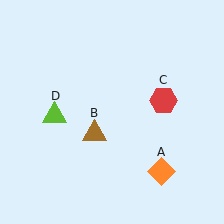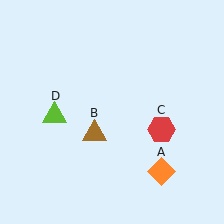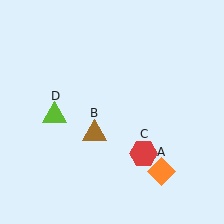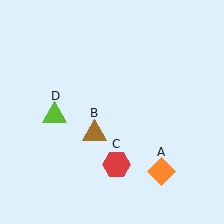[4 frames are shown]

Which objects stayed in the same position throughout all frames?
Orange diamond (object A) and brown triangle (object B) and lime triangle (object D) remained stationary.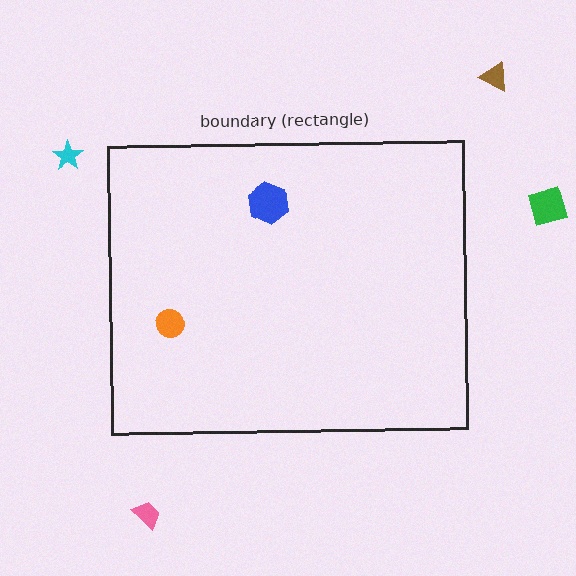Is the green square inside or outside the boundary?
Outside.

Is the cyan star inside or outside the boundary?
Outside.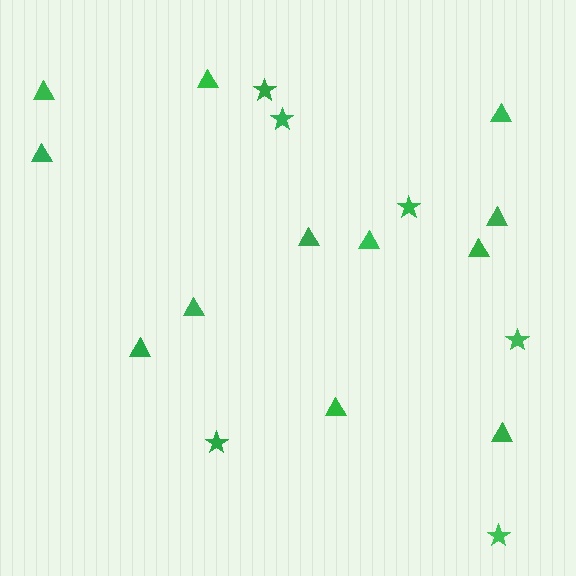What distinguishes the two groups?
There are 2 groups: one group of stars (6) and one group of triangles (12).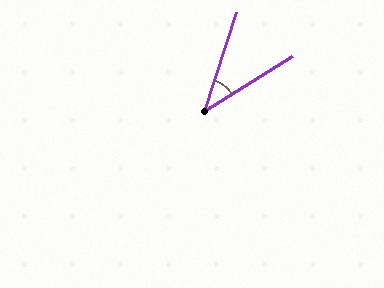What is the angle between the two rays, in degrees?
Approximately 40 degrees.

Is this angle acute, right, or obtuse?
It is acute.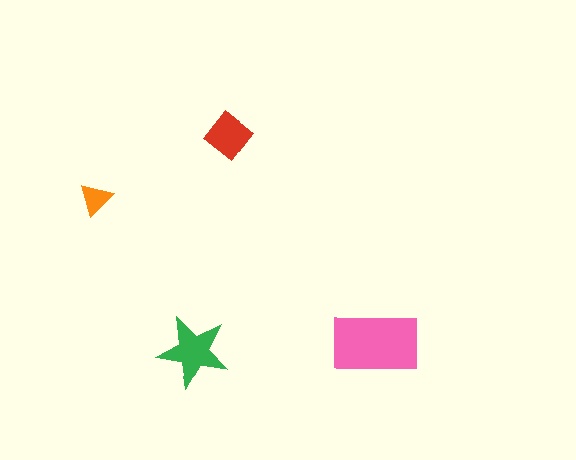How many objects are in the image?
There are 4 objects in the image.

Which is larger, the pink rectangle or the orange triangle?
The pink rectangle.